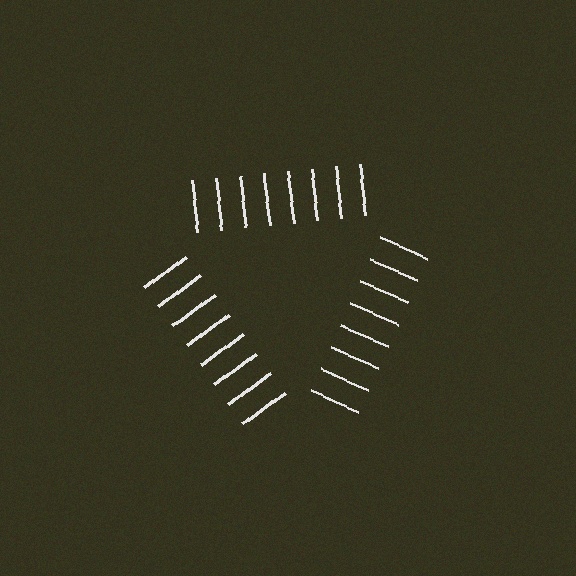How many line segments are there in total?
24 — 8 along each of the 3 edges.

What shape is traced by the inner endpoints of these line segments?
An illusory triangle — the line segments terminate on its edges but no continuous stroke is drawn.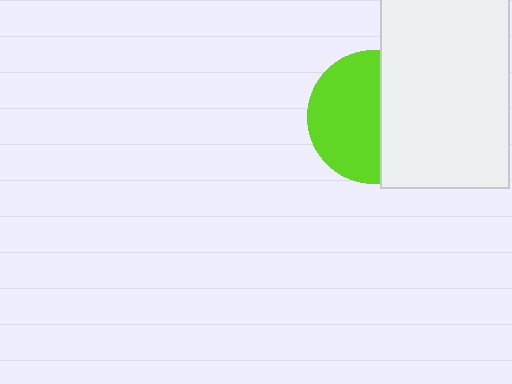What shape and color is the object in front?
The object in front is a white rectangle.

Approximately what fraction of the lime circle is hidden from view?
Roughly 45% of the lime circle is hidden behind the white rectangle.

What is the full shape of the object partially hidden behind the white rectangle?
The partially hidden object is a lime circle.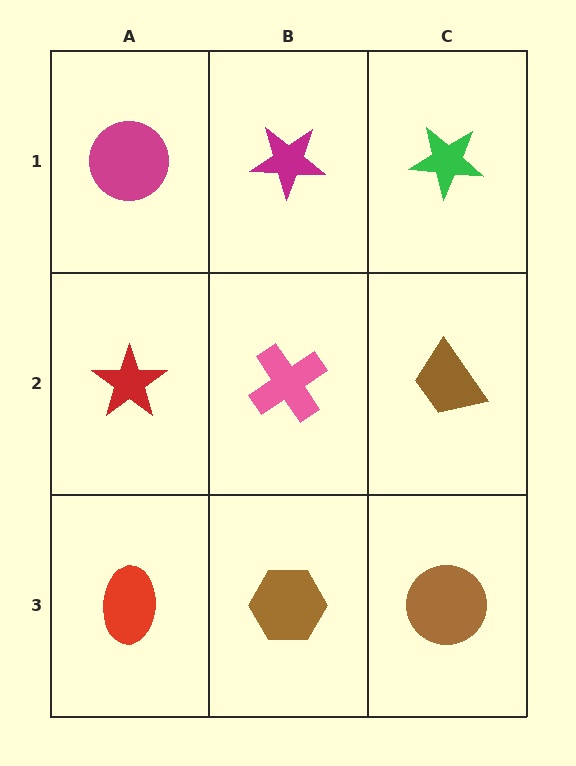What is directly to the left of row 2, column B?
A red star.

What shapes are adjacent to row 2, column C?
A green star (row 1, column C), a brown circle (row 3, column C), a pink cross (row 2, column B).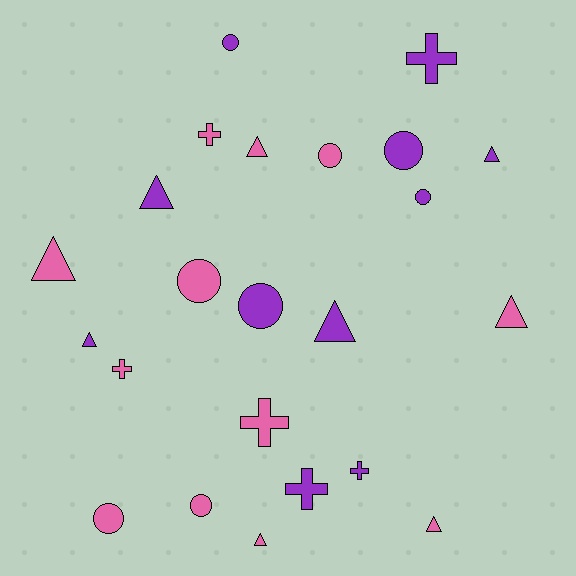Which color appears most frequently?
Pink, with 12 objects.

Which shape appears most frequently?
Triangle, with 9 objects.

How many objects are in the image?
There are 23 objects.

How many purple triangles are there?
There are 4 purple triangles.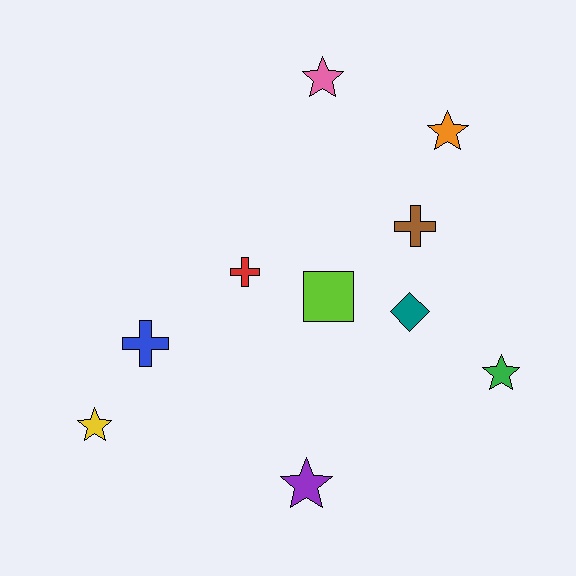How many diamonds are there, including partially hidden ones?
There is 1 diamond.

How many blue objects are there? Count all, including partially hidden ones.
There is 1 blue object.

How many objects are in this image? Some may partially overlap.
There are 10 objects.